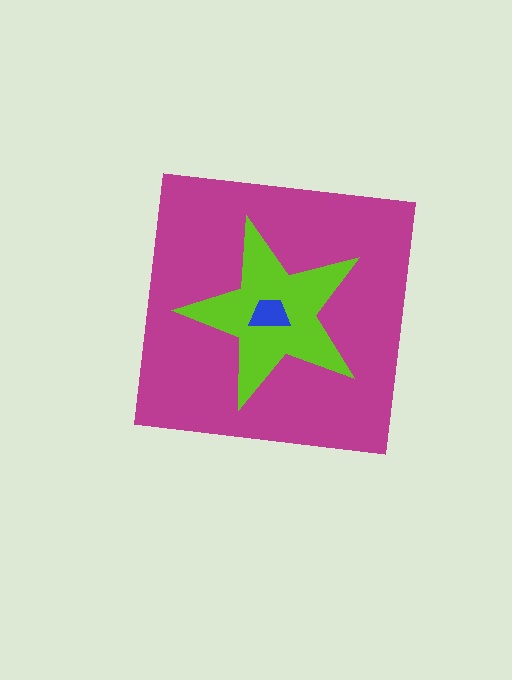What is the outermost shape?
The magenta square.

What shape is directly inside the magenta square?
The lime star.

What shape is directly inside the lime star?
The blue trapezoid.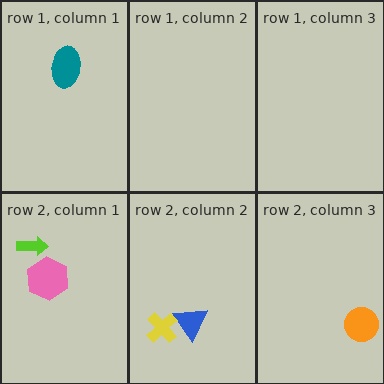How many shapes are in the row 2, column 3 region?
1.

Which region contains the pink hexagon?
The row 2, column 1 region.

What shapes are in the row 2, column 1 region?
The lime arrow, the pink hexagon.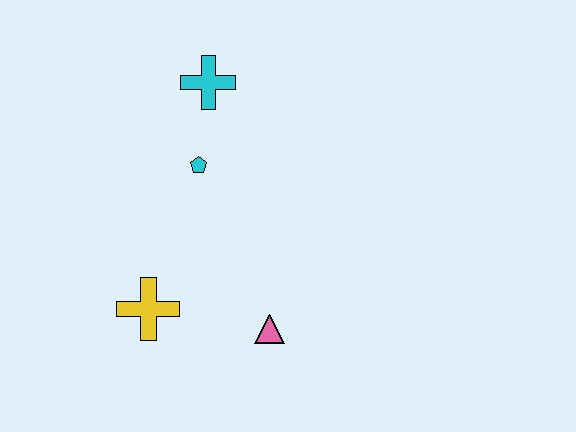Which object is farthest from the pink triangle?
The cyan cross is farthest from the pink triangle.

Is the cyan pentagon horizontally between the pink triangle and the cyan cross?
No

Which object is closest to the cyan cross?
The cyan pentagon is closest to the cyan cross.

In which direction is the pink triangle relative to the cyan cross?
The pink triangle is below the cyan cross.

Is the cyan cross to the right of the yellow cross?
Yes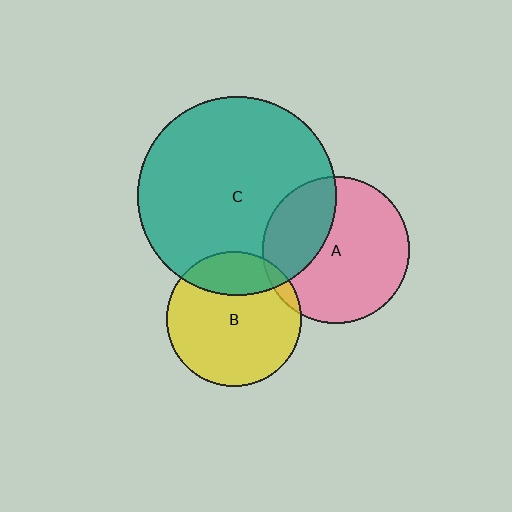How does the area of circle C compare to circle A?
Approximately 1.8 times.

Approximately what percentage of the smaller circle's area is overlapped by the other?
Approximately 30%.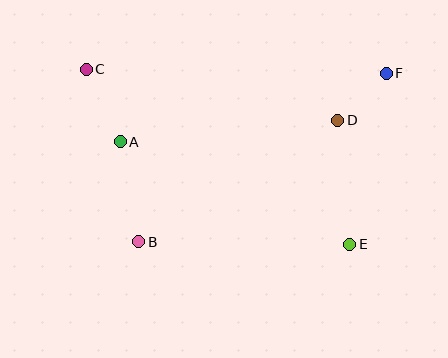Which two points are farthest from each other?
Points C and E are farthest from each other.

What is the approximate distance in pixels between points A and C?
The distance between A and C is approximately 80 pixels.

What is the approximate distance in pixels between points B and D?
The distance between B and D is approximately 233 pixels.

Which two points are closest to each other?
Points D and F are closest to each other.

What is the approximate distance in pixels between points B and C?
The distance between B and C is approximately 180 pixels.